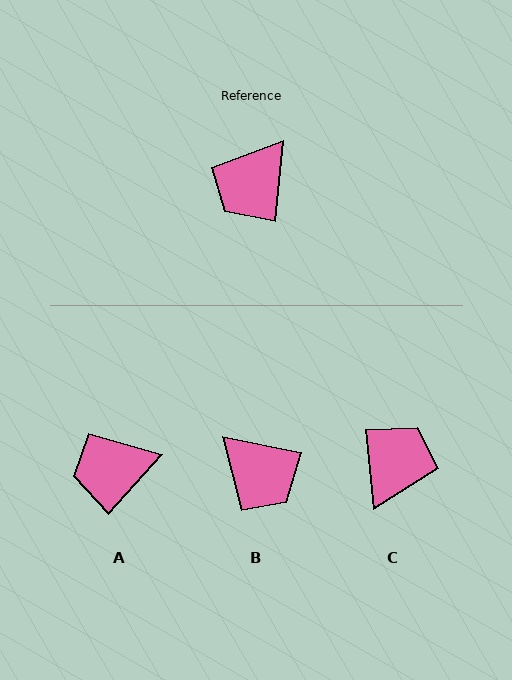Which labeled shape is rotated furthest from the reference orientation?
C, about 168 degrees away.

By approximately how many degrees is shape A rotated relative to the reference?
Approximately 36 degrees clockwise.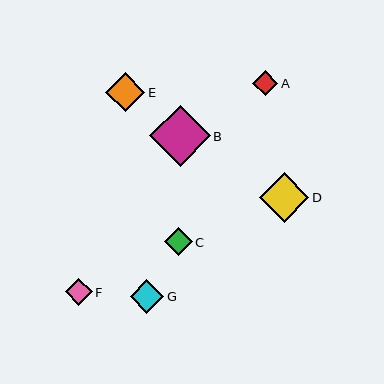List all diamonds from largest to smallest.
From largest to smallest: B, D, E, G, C, F, A.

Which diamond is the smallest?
Diamond A is the smallest with a size of approximately 25 pixels.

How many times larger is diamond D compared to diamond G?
Diamond D is approximately 1.5 times the size of diamond G.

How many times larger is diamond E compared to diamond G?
Diamond E is approximately 1.2 times the size of diamond G.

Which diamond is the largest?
Diamond B is the largest with a size of approximately 61 pixels.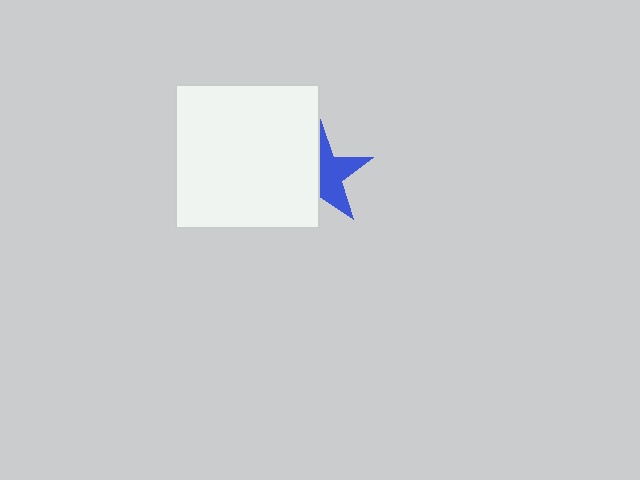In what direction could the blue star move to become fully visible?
The blue star could move right. That would shift it out from behind the white square entirely.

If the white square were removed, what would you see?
You would see the complete blue star.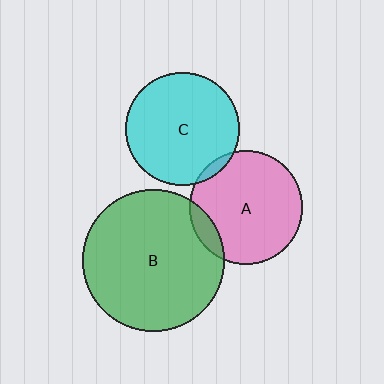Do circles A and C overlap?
Yes.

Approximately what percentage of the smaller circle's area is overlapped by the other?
Approximately 5%.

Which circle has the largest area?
Circle B (green).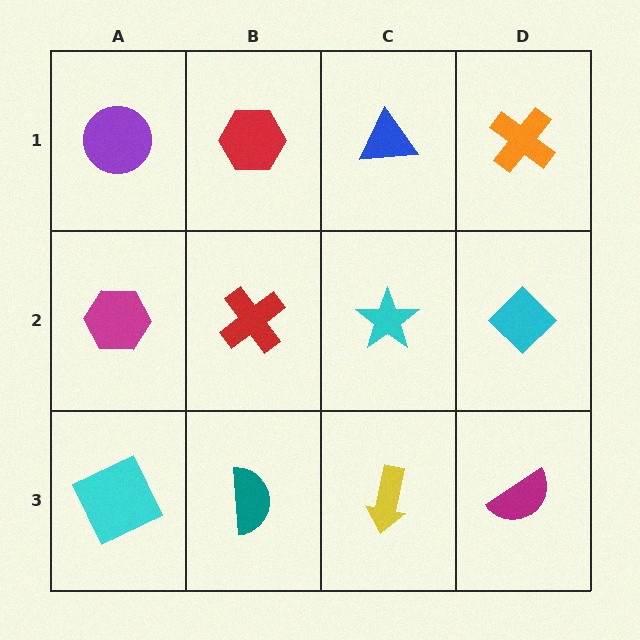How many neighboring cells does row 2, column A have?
3.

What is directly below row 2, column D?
A magenta semicircle.